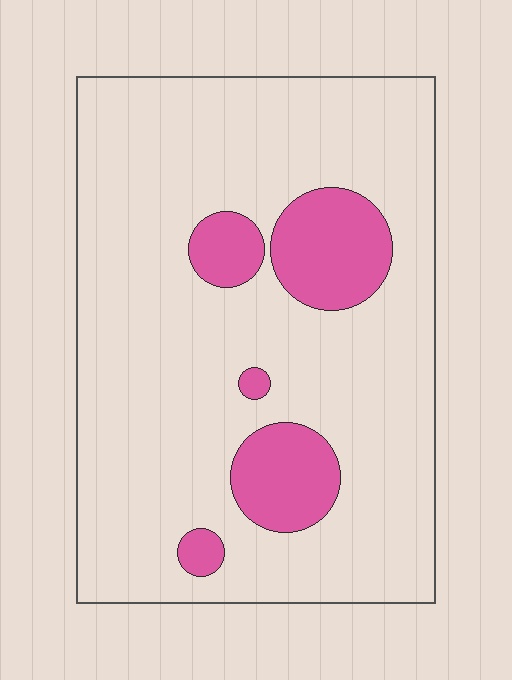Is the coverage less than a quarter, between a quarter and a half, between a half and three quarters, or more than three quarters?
Less than a quarter.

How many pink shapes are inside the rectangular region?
5.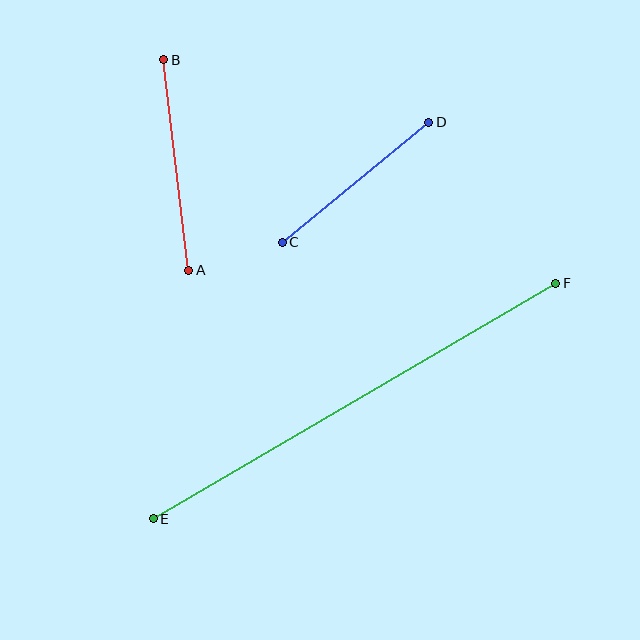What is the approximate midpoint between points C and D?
The midpoint is at approximately (356, 182) pixels.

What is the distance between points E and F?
The distance is approximately 467 pixels.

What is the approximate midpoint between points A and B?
The midpoint is at approximately (176, 165) pixels.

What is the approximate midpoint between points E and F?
The midpoint is at approximately (354, 401) pixels.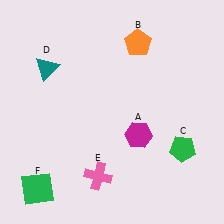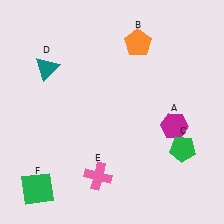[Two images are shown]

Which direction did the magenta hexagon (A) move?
The magenta hexagon (A) moved right.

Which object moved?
The magenta hexagon (A) moved right.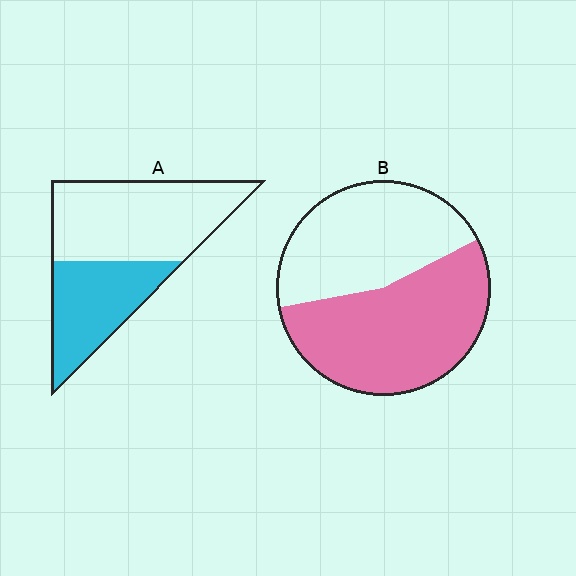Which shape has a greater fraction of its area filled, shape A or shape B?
Shape B.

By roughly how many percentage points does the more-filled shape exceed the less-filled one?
By roughly 15 percentage points (B over A).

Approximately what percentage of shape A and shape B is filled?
A is approximately 40% and B is approximately 55%.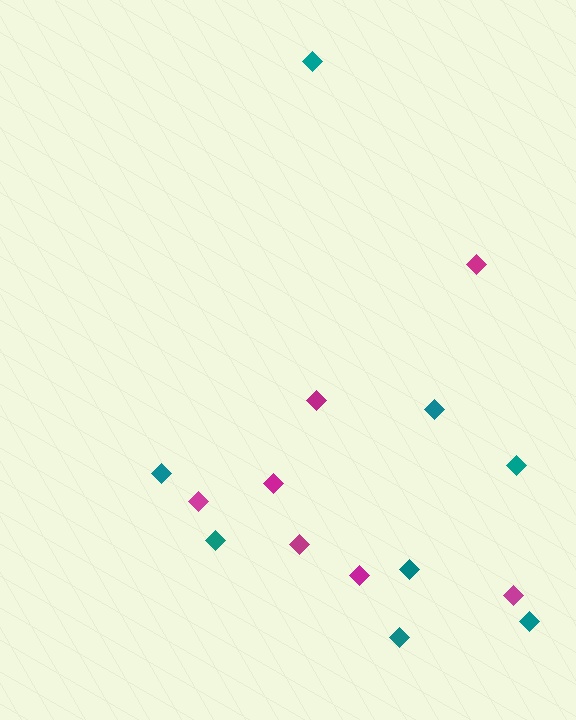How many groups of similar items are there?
There are 2 groups: one group of magenta diamonds (7) and one group of teal diamonds (8).